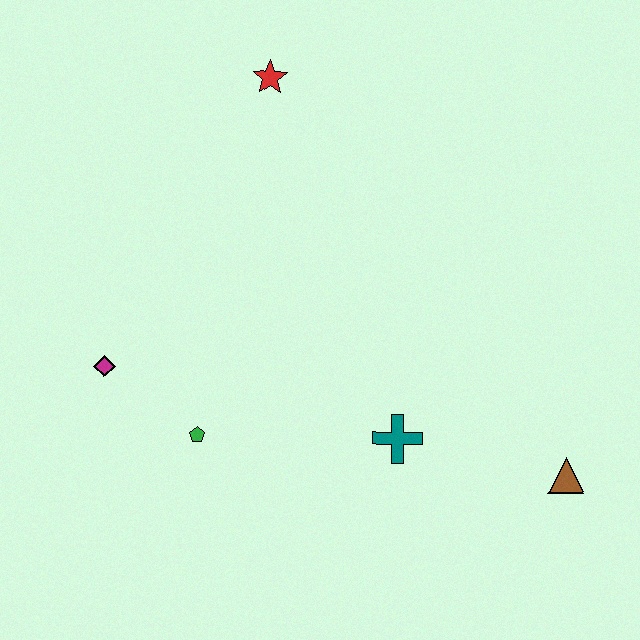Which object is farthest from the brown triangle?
The red star is farthest from the brown triangle.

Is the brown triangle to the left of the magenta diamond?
No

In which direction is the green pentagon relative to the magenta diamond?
The green pentagon is to the right of the magenta diamond.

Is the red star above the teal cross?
Yes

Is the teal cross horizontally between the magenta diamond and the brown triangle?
Yes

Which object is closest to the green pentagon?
The magenta diamond is closest to the green pentagon.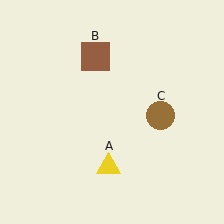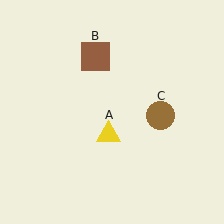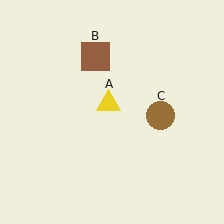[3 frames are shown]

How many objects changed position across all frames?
1 object changed position: yellow triangle (object A).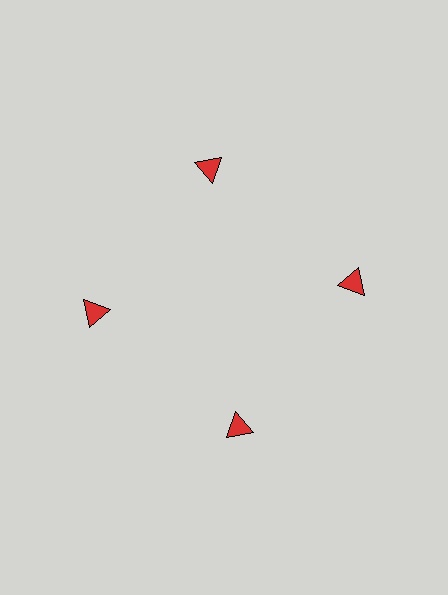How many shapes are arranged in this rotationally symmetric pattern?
There are 4 shapes, arranged in 4 groups of 1.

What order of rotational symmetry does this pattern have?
This pattern has 4-fold rotational symmetry.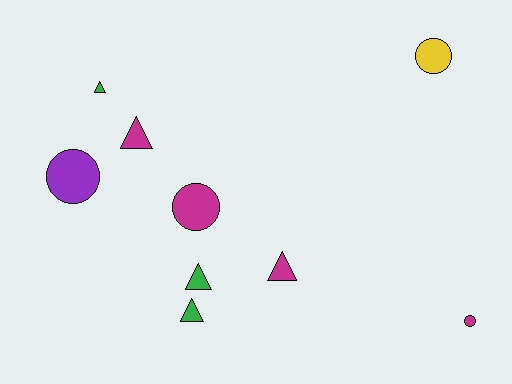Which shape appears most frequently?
Triangle, with 5 objects.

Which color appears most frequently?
Magenta, with 4 objects.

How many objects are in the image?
There are 9 objects.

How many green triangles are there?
There are 3 green triangles.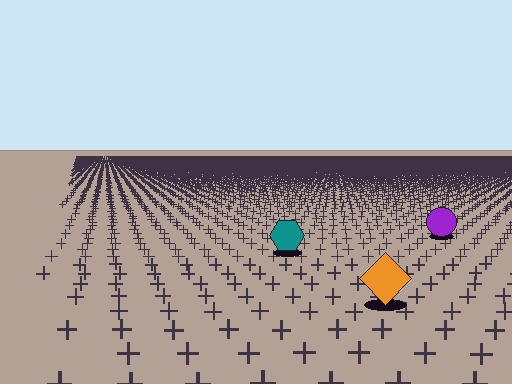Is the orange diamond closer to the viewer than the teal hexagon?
Yes. The orange diamond is closer — you can tell from the texture gradient: the ground texture is coarser near it.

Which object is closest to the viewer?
The orange diamond is closest. The texture marks near it are larger and more spread out.